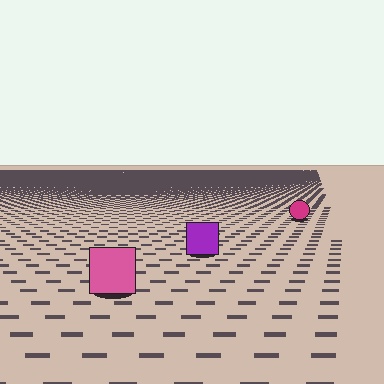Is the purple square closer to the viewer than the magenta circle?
Yes. The purple square is closer — you can tell from the texture gradient: the ground texture is coarser near it.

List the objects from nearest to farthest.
From nearest to farthest: the pink square, the purple square, the magenta circle.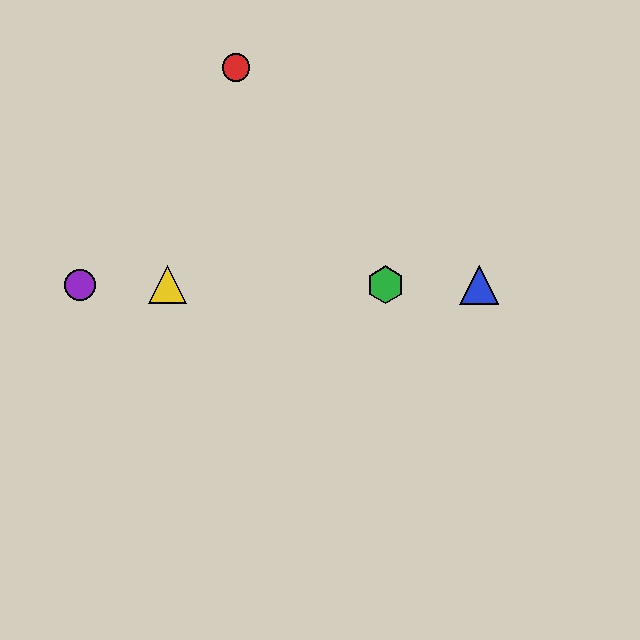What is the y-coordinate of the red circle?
The red circle is at y≈67.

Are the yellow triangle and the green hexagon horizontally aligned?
Yes, both are at y≈285.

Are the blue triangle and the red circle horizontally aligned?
No, the blue triangle is at y≈285 and the red circle is at y≈67.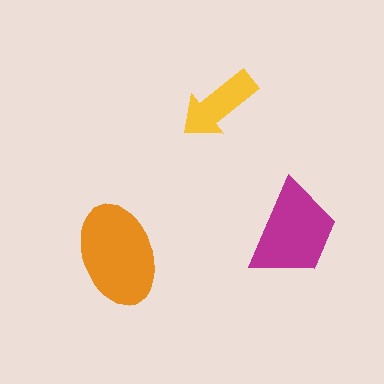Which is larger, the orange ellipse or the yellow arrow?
The orange ellipse.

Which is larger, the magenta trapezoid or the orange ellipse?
The orange ellipse.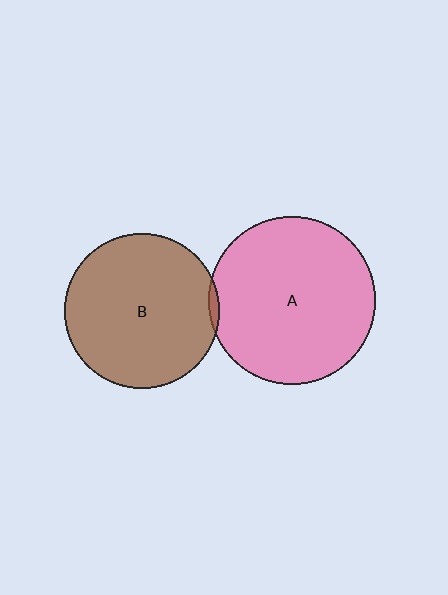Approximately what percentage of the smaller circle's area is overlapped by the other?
Approximately 5%.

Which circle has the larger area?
Circle A (pink).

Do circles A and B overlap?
Yes.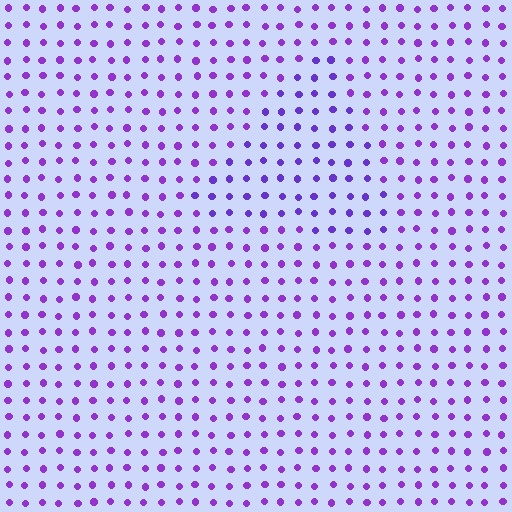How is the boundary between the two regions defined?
The boundary is defined purely by a slight shift in hue (about 17 degrees). Spacing, size, and orientation are identical on both sides.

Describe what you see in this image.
The image is filled with small purple elements in a uniform arrangement. A triangle-shaped region is visible where the elements are tinted to a slightly different hue, forming a subtle color boundary.